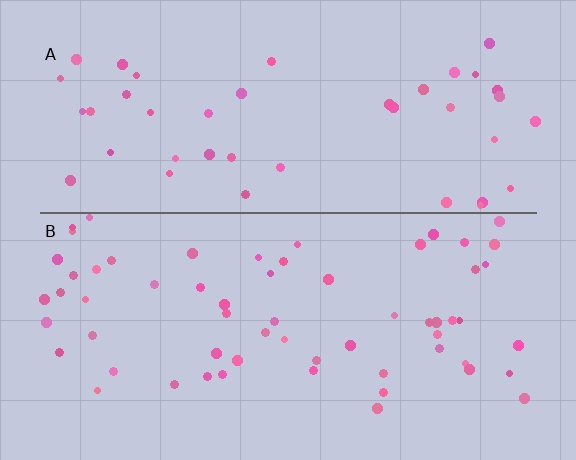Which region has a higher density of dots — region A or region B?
B (the bottom).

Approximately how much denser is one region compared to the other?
Approximately 1.4× — region B over region A.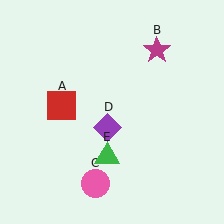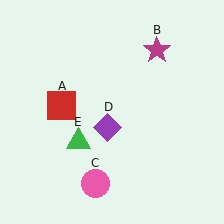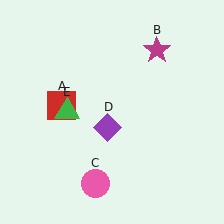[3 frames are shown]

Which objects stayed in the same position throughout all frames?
Red square (object A) and magenta star (object B) and pink circle (object C) and purple diamond (object D) remained stationary.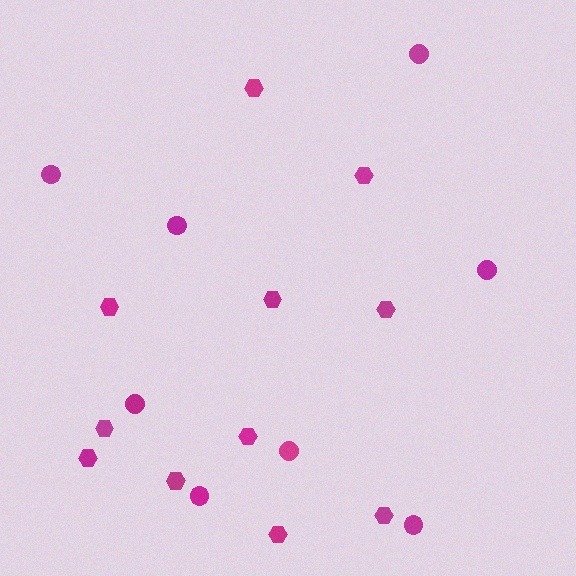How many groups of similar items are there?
There are 2 groups: one group of circles (8) and one group of hexagons (11).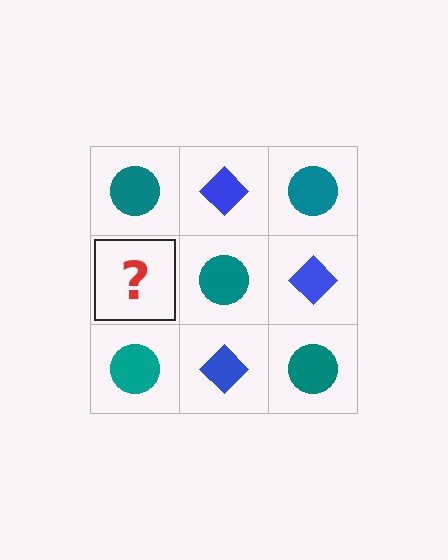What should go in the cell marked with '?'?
The missing cell should contain a blue diamond.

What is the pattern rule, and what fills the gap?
The rule is that it alternates teal circle and blue diamond in a checkerboard pattern. The gap should be filled with a blue diamond.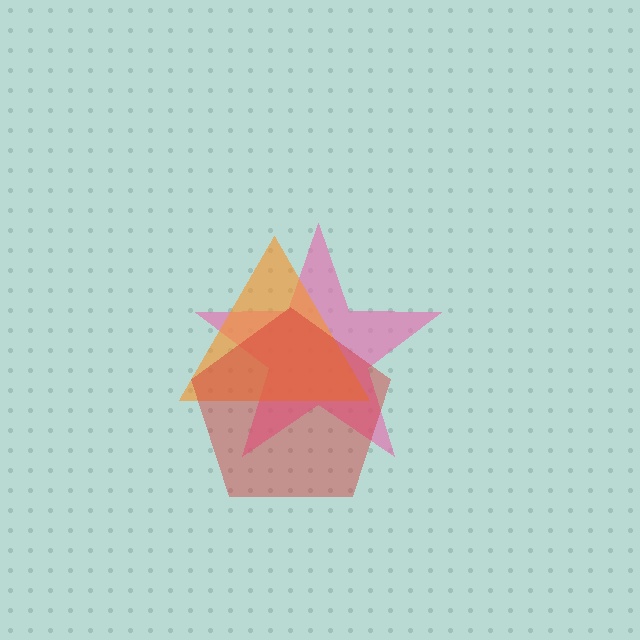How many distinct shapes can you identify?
There are 3 distinct shapes: a pink star, an orange triangle, a red pentagon.